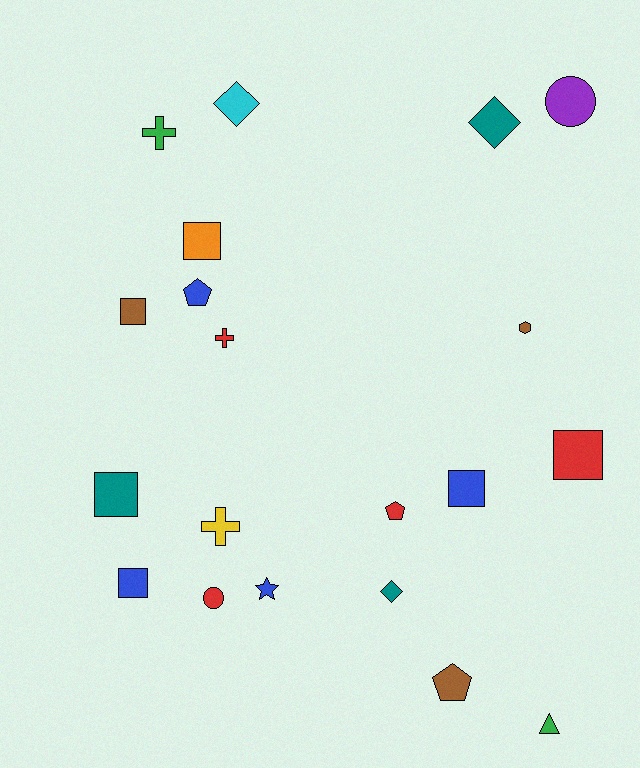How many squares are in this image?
There are 6 squares.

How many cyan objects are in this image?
There is 1 cyan object.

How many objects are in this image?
There are 20 objects.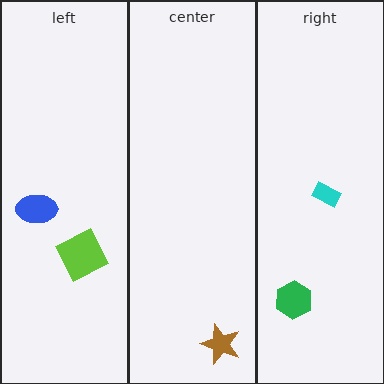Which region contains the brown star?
The center region.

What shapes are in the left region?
The blue ellipse, the lime square.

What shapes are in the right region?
The green hexagon, the cyan rectangle.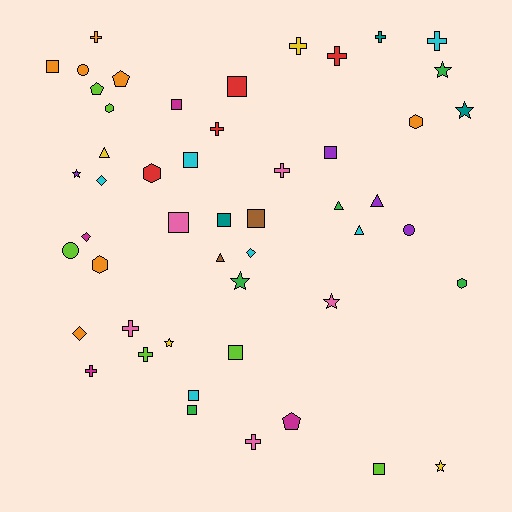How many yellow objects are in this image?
There are 4 yellow objects.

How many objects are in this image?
There are 50 objects.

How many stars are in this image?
There are 7 stars.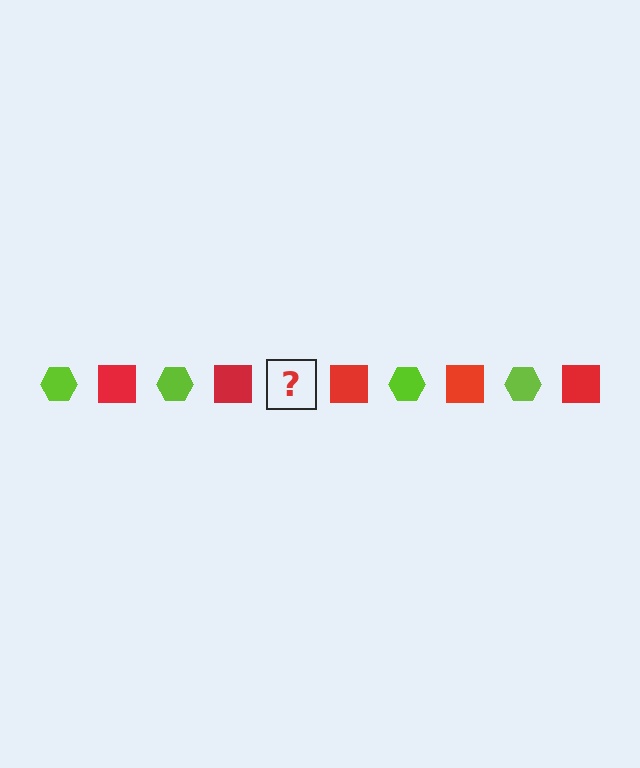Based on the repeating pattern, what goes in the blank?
The blank should be a lime hexagon.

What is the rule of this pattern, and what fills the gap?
The rule is that the pattern alternates between lime hexagon and red square. The gap should be filled with a lime hexagon.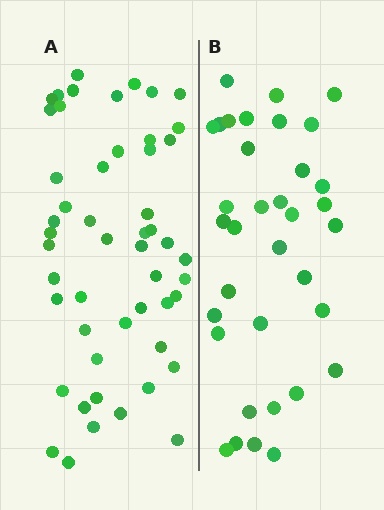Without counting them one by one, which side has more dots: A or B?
Region A (the left region) has more dots.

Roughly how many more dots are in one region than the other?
Region A has approximately 15 more dots than region B.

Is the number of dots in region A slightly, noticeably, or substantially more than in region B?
Region A has substantially more. The ratio is roughly 1.5 to 1.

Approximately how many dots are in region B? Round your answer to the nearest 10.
About 40 dots. (The exact count is 35, which rounds to 40.)